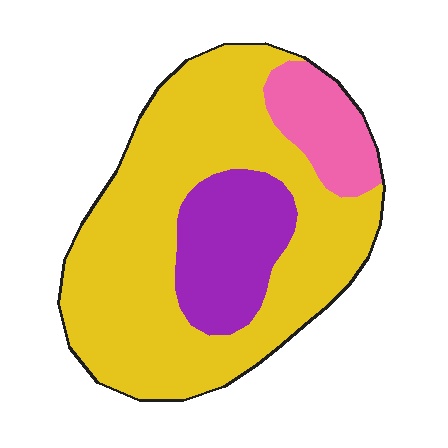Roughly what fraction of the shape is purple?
Purple covers around 20% of the shape.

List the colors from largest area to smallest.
From largest to smallest: yellow, purple, pink.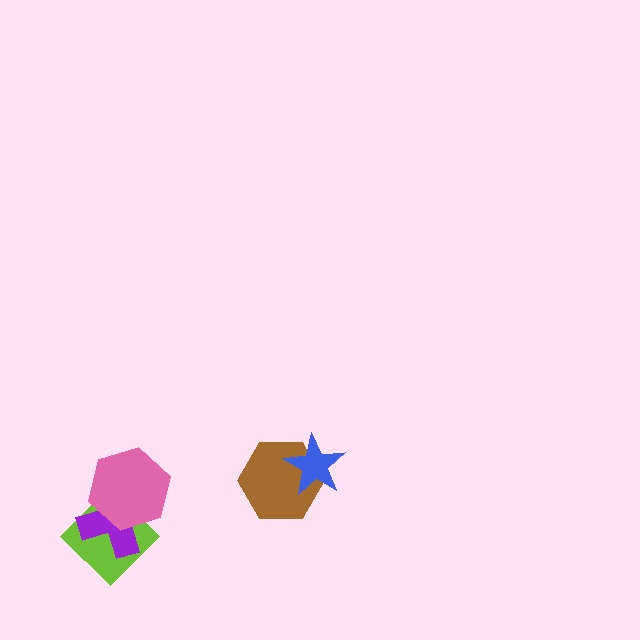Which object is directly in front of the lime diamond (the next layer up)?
The purple cross is directly in front of the lime diamond.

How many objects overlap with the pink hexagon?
2 objects overlap with the pink hexagon.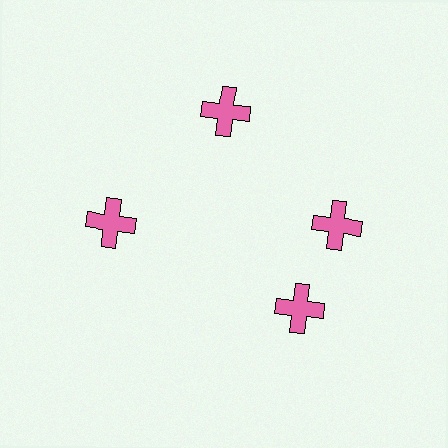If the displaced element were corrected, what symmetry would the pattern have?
It would have 4-fold rotational symmetry — the pattern would map onto itself every 90 degrees.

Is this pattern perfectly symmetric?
No. The 4 pink crosses are arranged in a ring, but one element near the 6 o'clock position is rotated out of alignment along the ring, breaking the 4-fold rotational symmetry.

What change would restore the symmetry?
The symmetry would be restored by rotating it back into even spacing with its neighbors so that all 4 crosses sit at equal angles and equal distance from the center.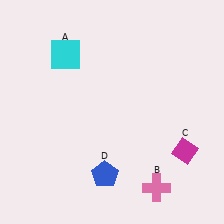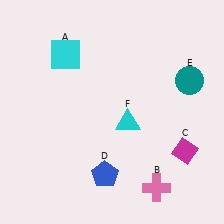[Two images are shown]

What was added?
A teal circle (E), a cyan triangle (F) were added in Image 2.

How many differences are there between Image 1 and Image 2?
There are 2 differences between the two images.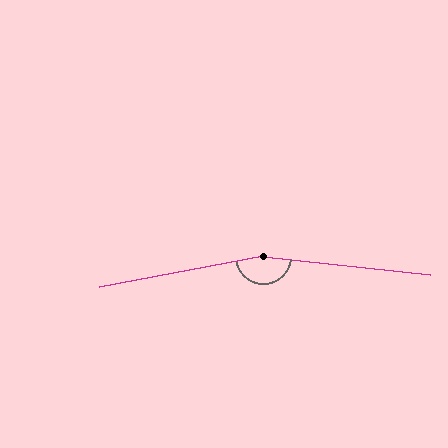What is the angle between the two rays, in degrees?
Approximately 163 degrees.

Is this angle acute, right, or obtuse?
It is obtuse.